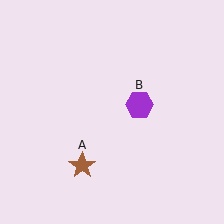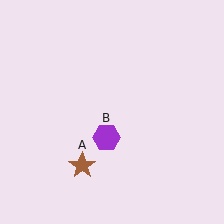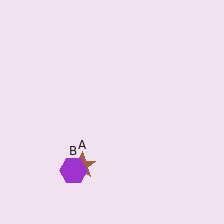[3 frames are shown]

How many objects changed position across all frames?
1 object changed position: purple hexagon (object B).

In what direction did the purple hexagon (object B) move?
The purple hexagon (object B) moved down and to the left.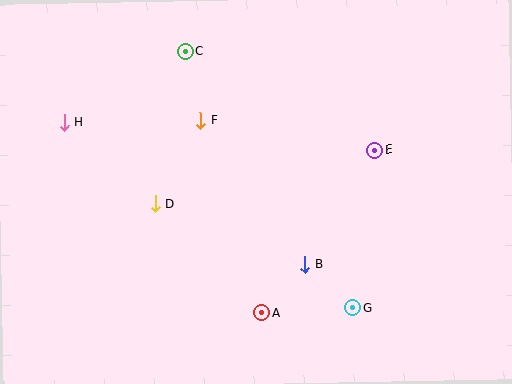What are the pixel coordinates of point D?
Point D is at (155, 203).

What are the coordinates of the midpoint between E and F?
The midpoint between E and F is at (288, 135).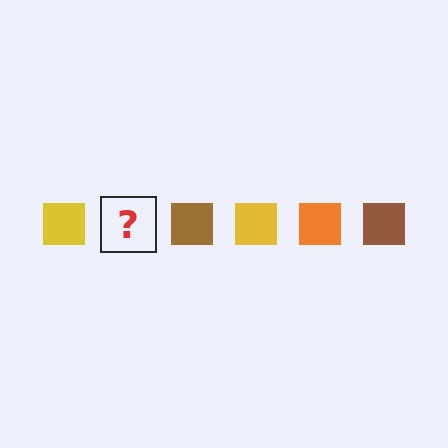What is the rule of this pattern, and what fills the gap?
The rule is that the pattern cycles through yellow, orange, brown squares. The gap should be filled with an orange square.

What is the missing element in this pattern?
The missing element is an orange square.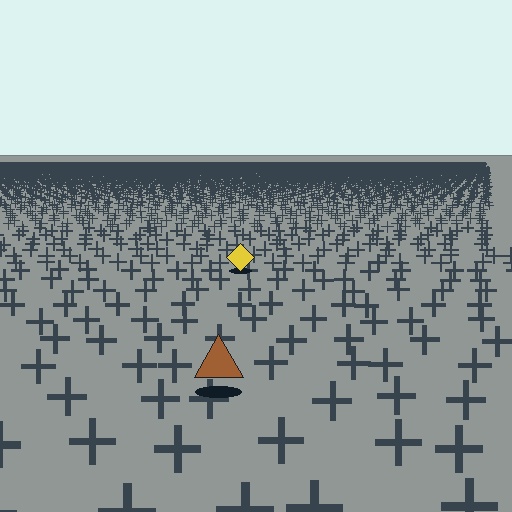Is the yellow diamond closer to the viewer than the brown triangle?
No. The brown triangle is closer — you can tell from the texture gradient: the ground texture is coarser near it.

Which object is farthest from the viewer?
The yellow diamond is farthest from the viewer. It appears smaller and the ground texture around it is denser.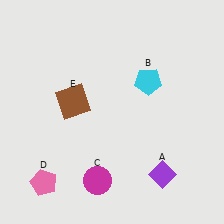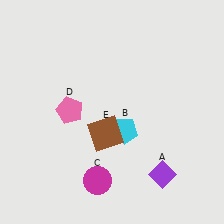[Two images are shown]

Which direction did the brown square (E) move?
The brown square (E) moved right.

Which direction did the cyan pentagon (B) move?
The cyan pentagon (B) moved down.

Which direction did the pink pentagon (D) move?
The pink pentagon (D) moved up.